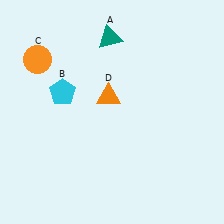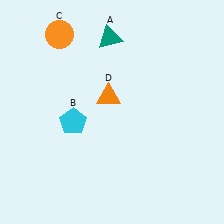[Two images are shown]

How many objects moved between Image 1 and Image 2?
2 objects moved between the two images.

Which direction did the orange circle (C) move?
The orange circle (C) moved up.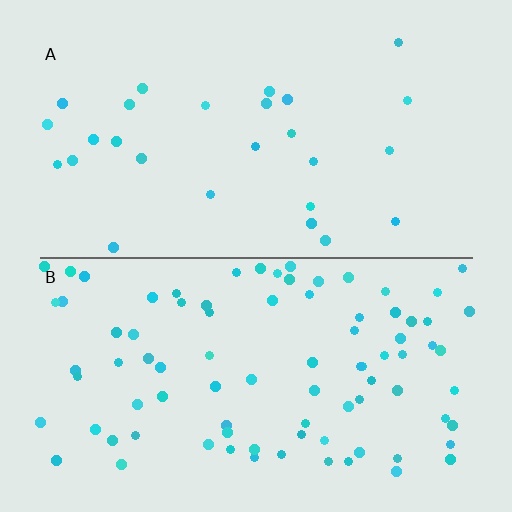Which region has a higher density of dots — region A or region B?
B (the bottom).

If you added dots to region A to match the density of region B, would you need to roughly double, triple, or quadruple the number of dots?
Approximately triple.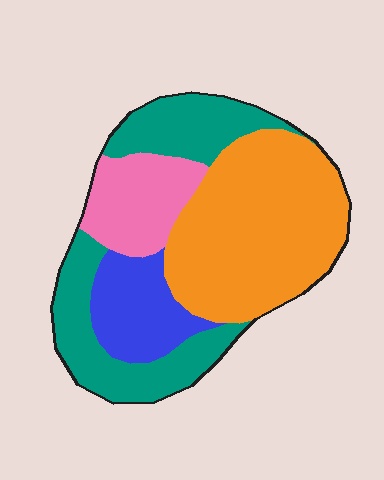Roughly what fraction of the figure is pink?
Pink covers about 15% of the figure.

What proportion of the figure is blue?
Blue takes up less than a sixth of the figure.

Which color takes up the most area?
Orange, at roughly 40%.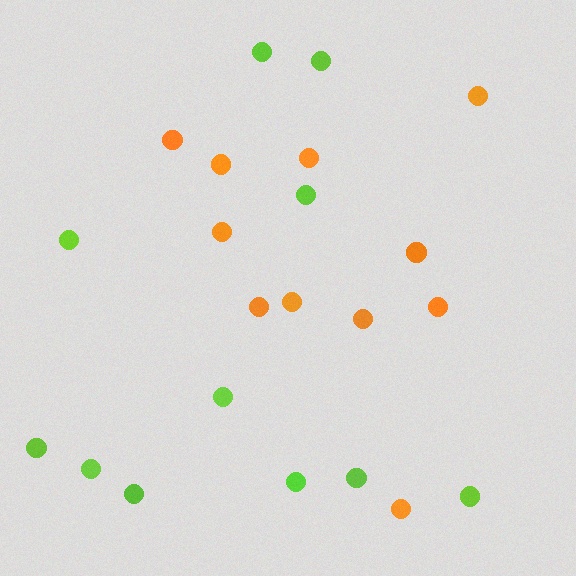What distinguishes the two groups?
There are 2 groups: one group of orange circles (11) and one group of lime circles (11).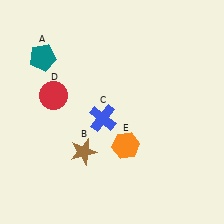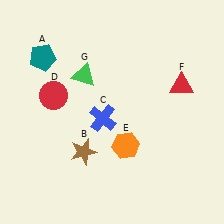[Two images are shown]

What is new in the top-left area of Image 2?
A green triangle (G) was added in the top-left area of Image 2.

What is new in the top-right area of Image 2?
A red triangle (F) was added in the top-right area of Image 2.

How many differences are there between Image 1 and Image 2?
There are 2 differences between the two images.